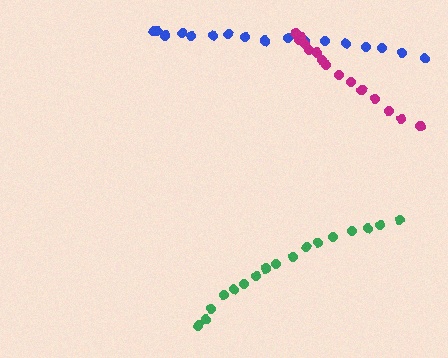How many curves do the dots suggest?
There are 3 distinct paths.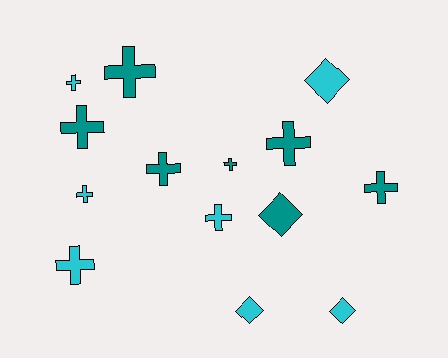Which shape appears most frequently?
Cross, with 10 objects.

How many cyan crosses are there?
There are 4 cyan crosses.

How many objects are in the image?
There are 14 objects.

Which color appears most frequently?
Teal, with 7 objects.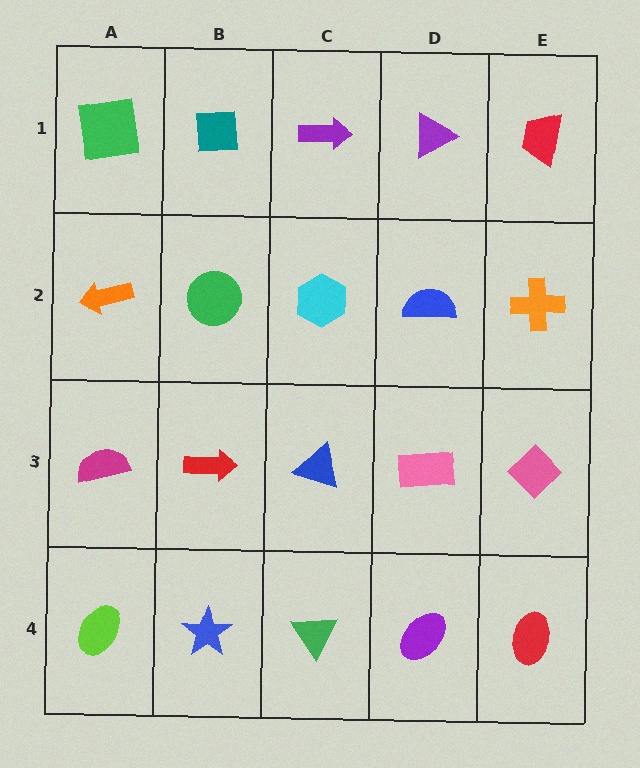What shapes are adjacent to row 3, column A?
An orange arrow (row 2, column A), a lime ellipse (row 4, column A), a red arrow (row 3, column B).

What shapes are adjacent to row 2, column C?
A purple arrow (row 1, column C), a blue triangle (row 3, column C), a green circle (row 2, column B), a blue semicircle (row 2, column D).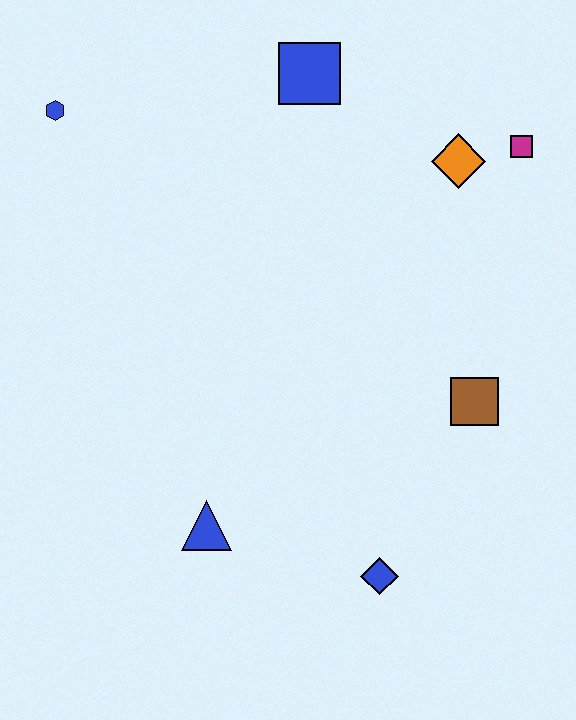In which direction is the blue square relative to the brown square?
The blue square is above the brown square.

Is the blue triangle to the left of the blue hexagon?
No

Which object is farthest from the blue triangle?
The magenta square is farthest from the blue triangle.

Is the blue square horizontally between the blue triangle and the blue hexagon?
No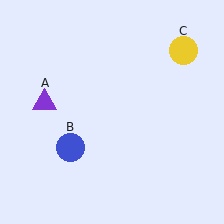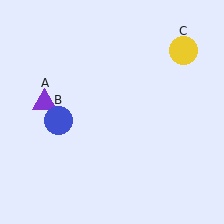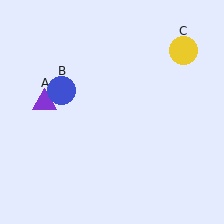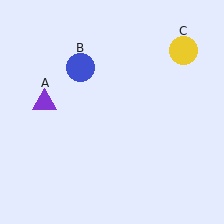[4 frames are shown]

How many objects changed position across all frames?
1 object changed position: blue circle (object B).